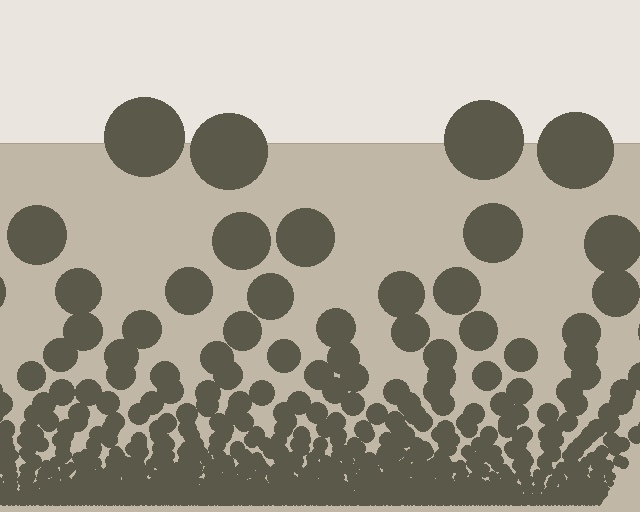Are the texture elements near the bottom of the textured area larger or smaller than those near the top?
Smaller. The gradient is inverted — elements near the bottom are smaller and denser.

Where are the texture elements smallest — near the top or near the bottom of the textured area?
Near the bottom.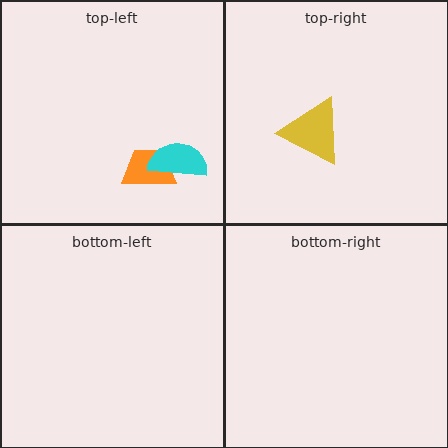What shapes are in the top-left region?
The orange trapezoid, the cyan semicircle.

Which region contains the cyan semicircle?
The top-left region.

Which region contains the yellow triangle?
The top-right region.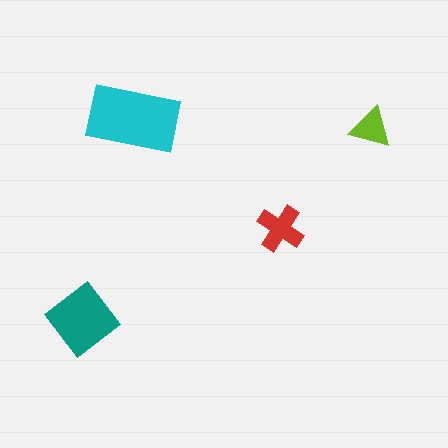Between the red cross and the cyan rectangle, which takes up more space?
The cyan rectangle.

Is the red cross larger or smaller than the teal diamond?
Smaller.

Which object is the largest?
The cyan rectangle.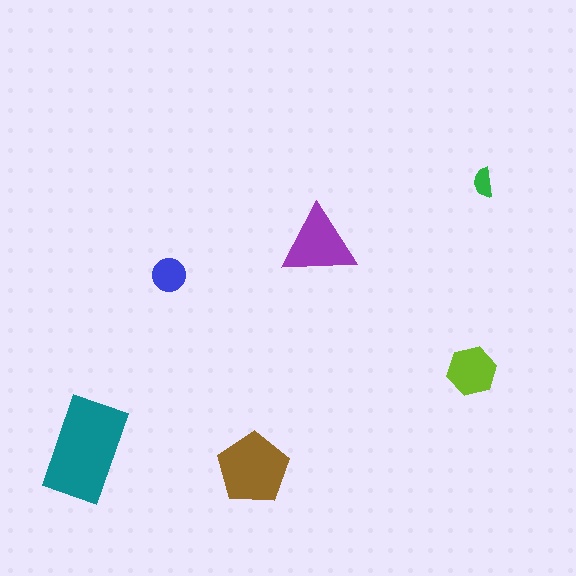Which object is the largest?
The teal rectangle.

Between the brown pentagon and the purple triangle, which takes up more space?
The brown pentagon.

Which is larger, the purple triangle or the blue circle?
The purple triangle.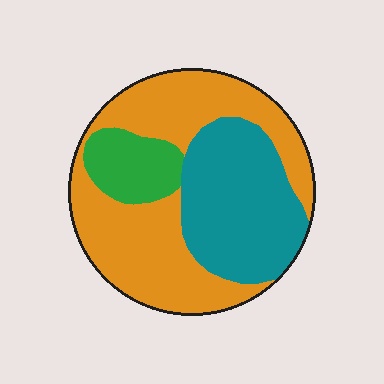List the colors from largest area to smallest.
From largest to smallest: orange, teal, green.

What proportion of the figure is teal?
Teal covers around 35% of the figure.